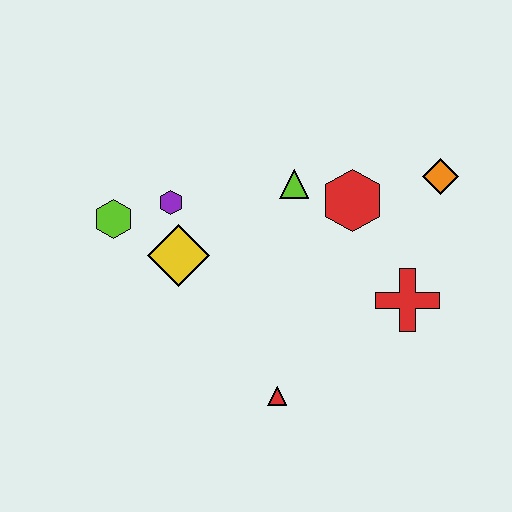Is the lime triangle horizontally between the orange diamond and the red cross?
No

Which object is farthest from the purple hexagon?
The orange diamond is farthest from the purple hexagon.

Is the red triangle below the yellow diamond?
Yes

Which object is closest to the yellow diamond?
The purple hexagon is closest to the yellow diamond.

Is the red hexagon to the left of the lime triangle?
No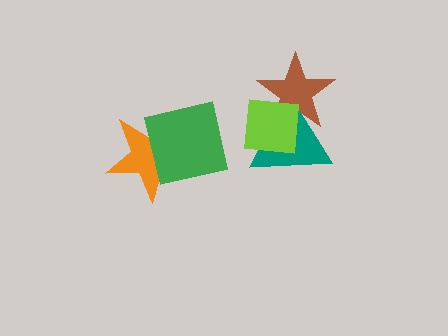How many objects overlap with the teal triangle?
2 objects overlap with the teal triangle.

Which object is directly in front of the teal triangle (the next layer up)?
The brown star is directly in front of the teal triangle.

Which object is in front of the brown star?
The lime square is in front of the brown star.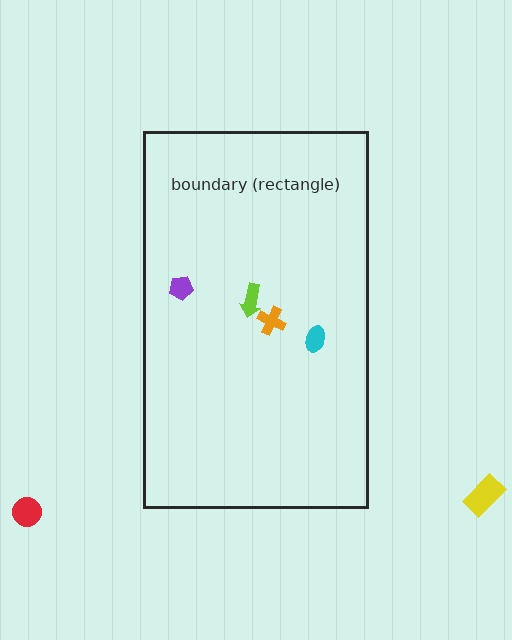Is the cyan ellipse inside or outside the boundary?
Inside.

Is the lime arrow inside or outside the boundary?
Inside.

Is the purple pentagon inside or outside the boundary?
Inside.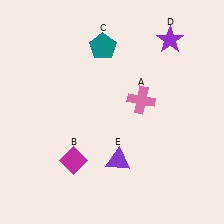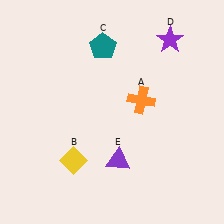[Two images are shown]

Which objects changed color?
A changed from pink to orange. B changed from magenta to yellow.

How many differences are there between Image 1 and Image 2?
There are 2 differences between the two images.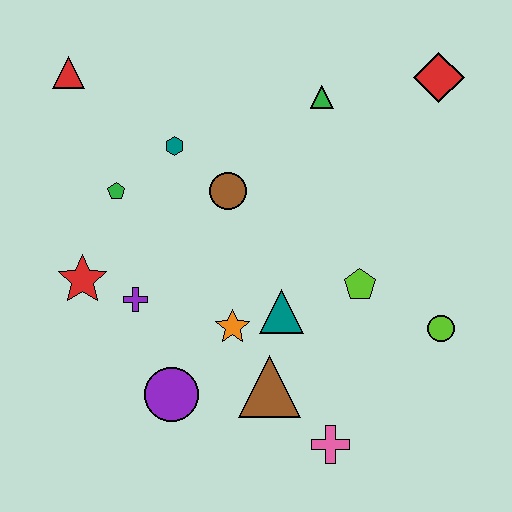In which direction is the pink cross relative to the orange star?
The pink cross is below the orange star.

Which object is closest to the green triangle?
The red diamond is closest to the green triangle.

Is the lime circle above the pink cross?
Yes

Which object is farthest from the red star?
The red diamond is farthest from the red star.